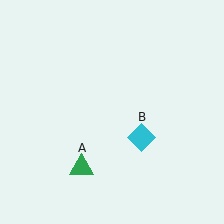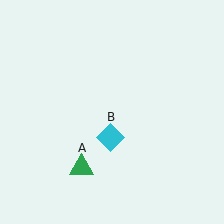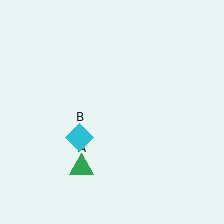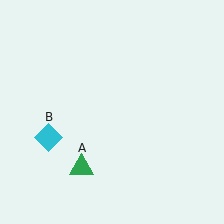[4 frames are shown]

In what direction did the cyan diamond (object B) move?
The cyan diamond (object B) moved left.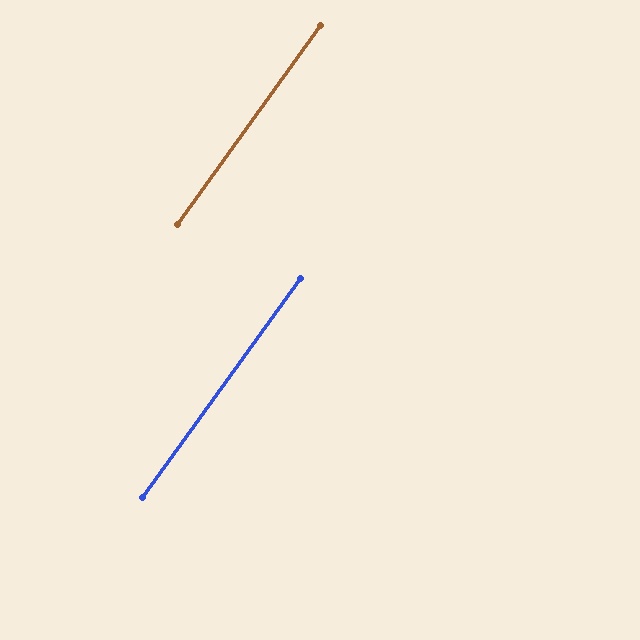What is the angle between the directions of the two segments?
Approximately 0 degrees.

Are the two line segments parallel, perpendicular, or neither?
Parallel — their directions differ by only 0.0°.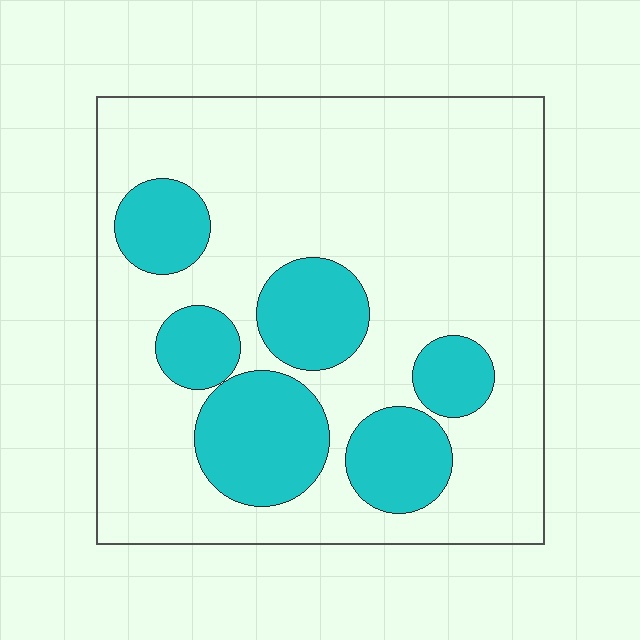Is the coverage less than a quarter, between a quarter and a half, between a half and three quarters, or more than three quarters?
Between a quarter and a half.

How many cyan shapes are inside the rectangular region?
6.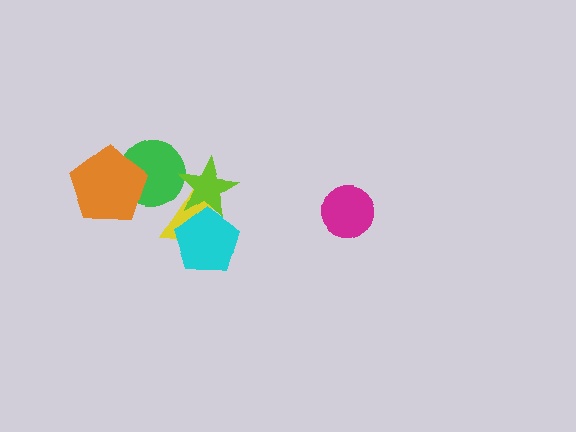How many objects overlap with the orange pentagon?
1 object overlaps with the orange pentagon.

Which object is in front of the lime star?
The cyan pentagon is in front of the lime star.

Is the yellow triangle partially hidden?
Yes, it is partially covered by another shape.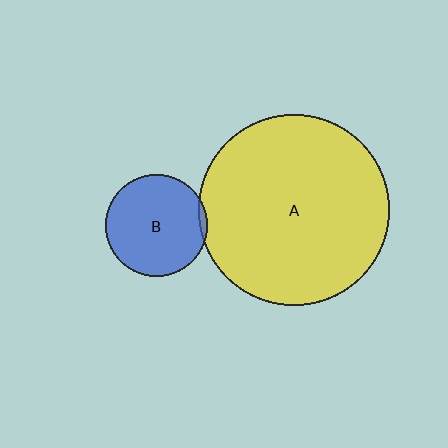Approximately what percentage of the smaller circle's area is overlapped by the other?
Approximately 5%.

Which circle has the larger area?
Circle A (yellow).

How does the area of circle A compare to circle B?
Approximately 3.5 times.